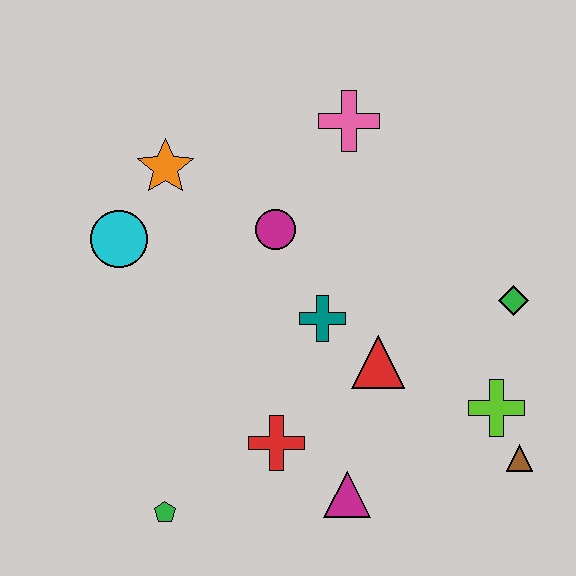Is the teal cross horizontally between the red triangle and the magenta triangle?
No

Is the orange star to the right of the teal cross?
No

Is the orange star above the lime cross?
Yes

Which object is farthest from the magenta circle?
The brown triangle is farthest from the magenta circle.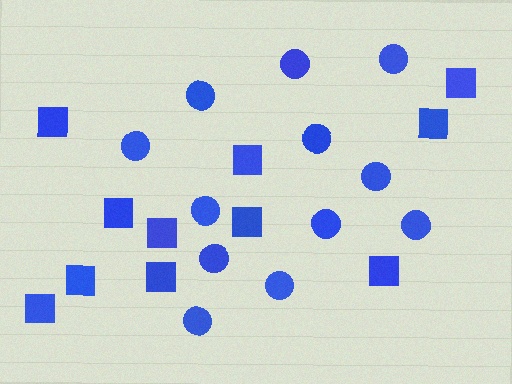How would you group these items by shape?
There are 2 groups: one group of circles (12) and one group of squares (11).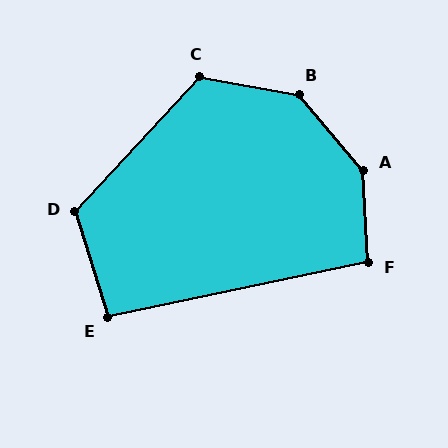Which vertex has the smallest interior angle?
E, at approximately 95 degrees.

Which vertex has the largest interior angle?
A, at approximately 143 degrees.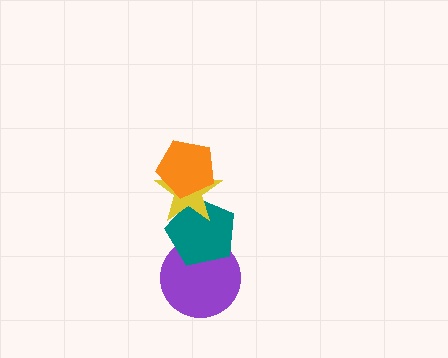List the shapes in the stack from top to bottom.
From top to bottom: the orange pentagon, the yellow star, the teal pentagon, the purple circle.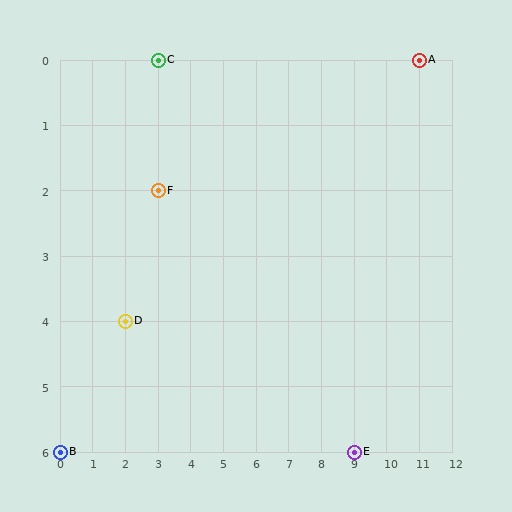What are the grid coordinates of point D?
Point D is at grid coordinates (2, 4).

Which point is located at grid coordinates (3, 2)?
Point F is at (3, 2).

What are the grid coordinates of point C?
Point C is at grid coordinates (3, 0).